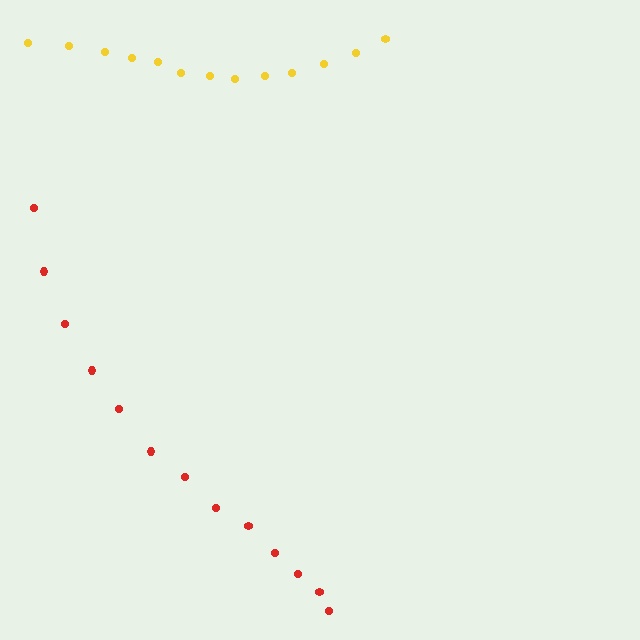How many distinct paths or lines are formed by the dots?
There are 2 distinct paths.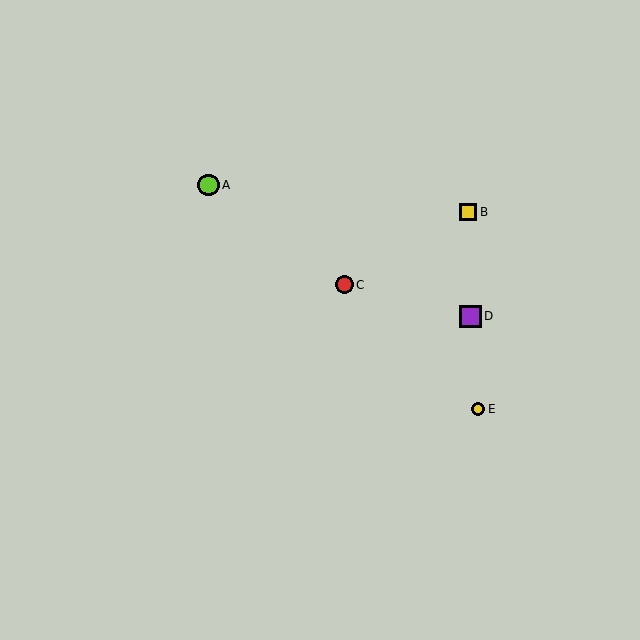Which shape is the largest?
The purple square (labeled D) is the largest.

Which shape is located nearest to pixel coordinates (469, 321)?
The purple square (labeled D) at (470, 316) is nearest to that location.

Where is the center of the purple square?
The center of the purple square is at (470, 316).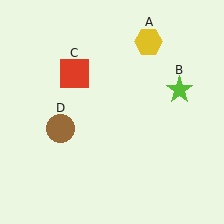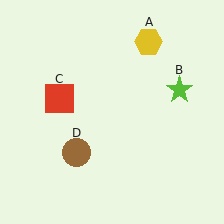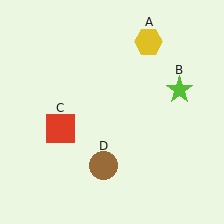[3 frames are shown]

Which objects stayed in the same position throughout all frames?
Yellow hexagon (object A) and lime star (object B) remained stationary.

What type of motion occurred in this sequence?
The red square (object C), brown circle (object D) rotated counterclockwise around the center of the scene.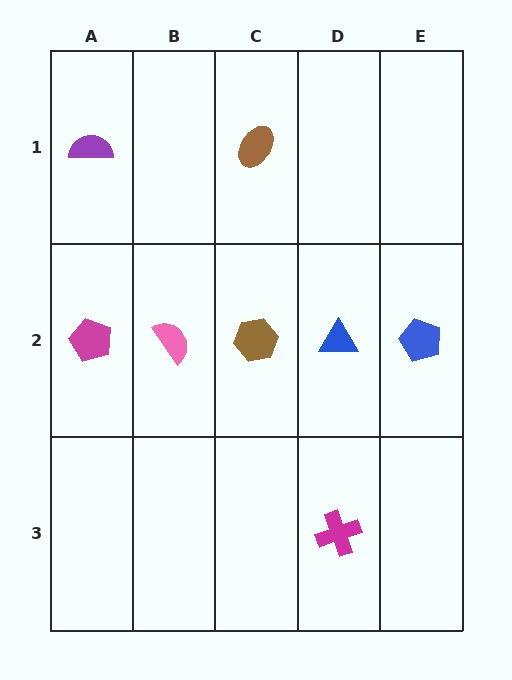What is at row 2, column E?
A blue pentagon.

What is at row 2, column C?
A brown hexagon.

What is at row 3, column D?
A magenta cross.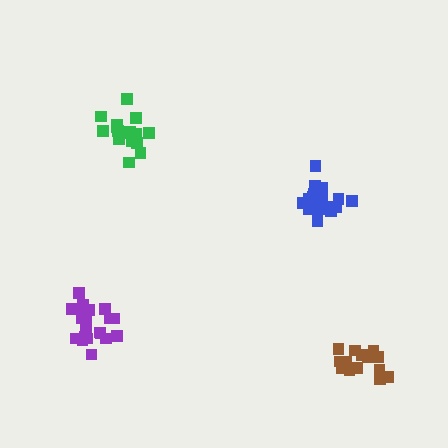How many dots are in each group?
Group 1: 20 dots, Group 2: 19 dots, Group 3: 18 dots, Group 4: 14 dots (71 total).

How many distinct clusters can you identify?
There are 4 distinct clusters.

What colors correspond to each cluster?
The clusters are colored: purple, blue, green, brown.